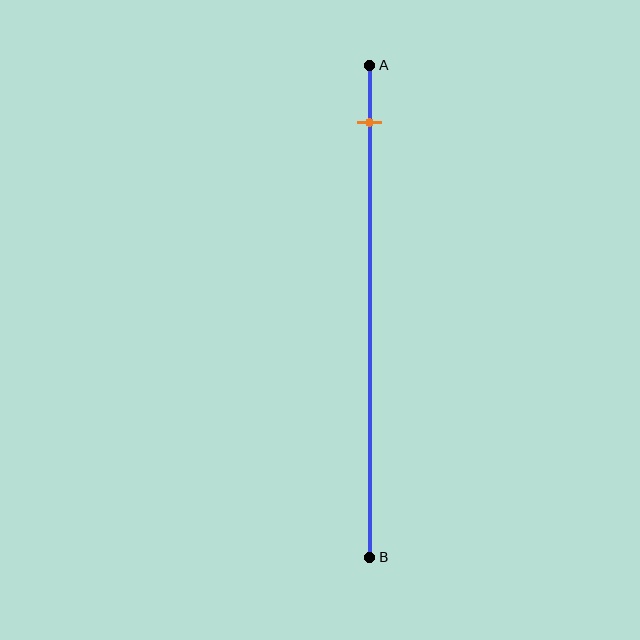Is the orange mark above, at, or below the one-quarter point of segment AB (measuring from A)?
The orange mark is above the one-quarter point of segment AB.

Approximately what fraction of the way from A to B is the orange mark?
The orange mark is approximately 10% of the way from A to B.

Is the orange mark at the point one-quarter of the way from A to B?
No, the mark is at about 10% from A, not at the 25% one-quarter point.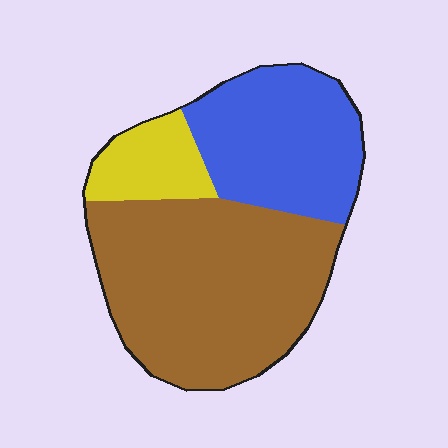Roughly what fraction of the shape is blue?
Blue takes up about one third (1/3) of the shape.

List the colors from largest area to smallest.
From largest to smallest: brown, blue, yellow.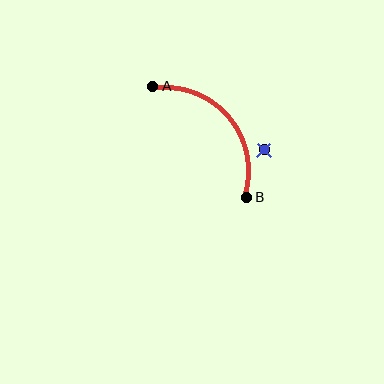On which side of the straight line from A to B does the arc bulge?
The arc bulges above and to the right of the straight line connecting A and B.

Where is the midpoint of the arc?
The arc midpoint is the point on the curve farthest from the straight line joining A and B. It sits above and to the right of that line.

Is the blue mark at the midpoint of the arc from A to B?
No — the blue mark does not lie on the arc at all. It sits slightly outside the curve.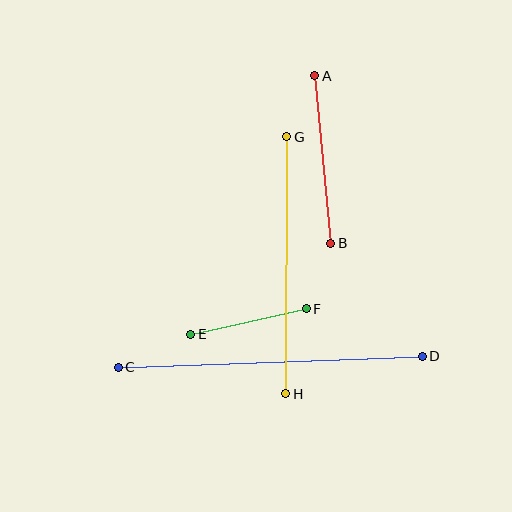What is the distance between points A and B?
The distance is approximately 168 pixels.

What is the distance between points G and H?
The distance is approximately 257 pixels.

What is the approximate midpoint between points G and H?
The midpoint is at approximately (286, 265) pixels.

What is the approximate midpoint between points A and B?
The midpoint is at approximately (323, 159) pixels.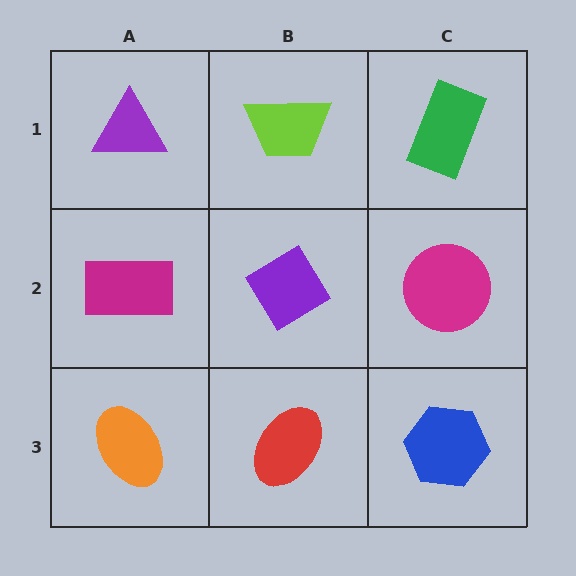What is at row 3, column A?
An orange ellipse.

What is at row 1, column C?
A green rectangle.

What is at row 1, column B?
A lime trapezoid.